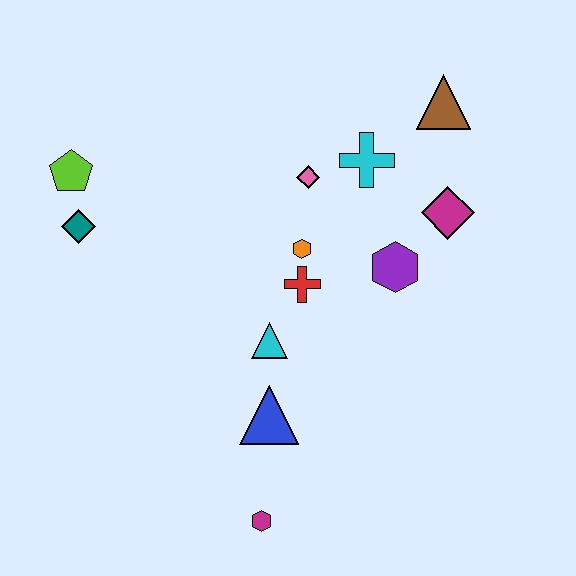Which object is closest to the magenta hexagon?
The blue triangle is closest to the magenta hexagon.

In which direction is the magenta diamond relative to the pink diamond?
The magenta diamond is to the right of the pink diamond.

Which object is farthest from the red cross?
The lime pentagon is farthest from the red cross.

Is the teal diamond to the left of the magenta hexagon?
Yes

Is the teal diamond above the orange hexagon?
Yes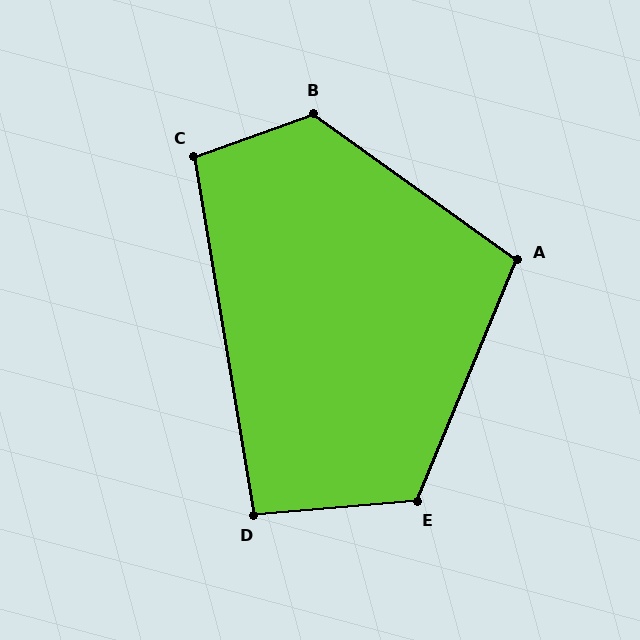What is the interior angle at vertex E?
Approximately 117 degrees (obtuse).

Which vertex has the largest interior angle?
B, at approximately 125 degrees.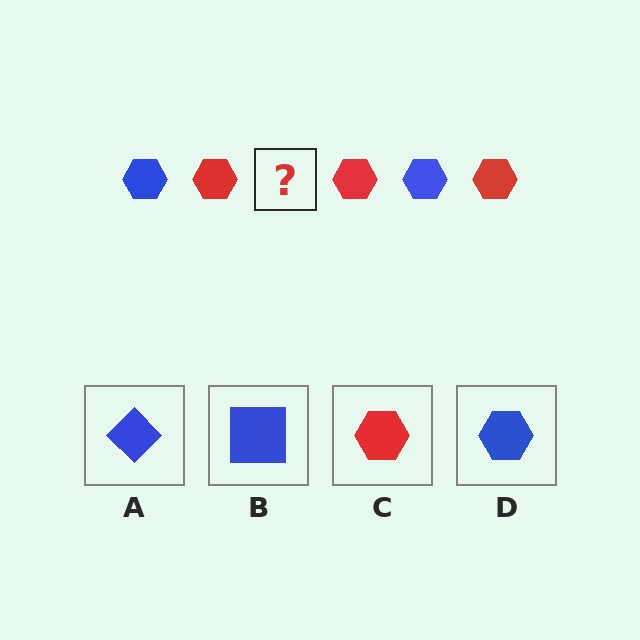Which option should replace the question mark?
Option D.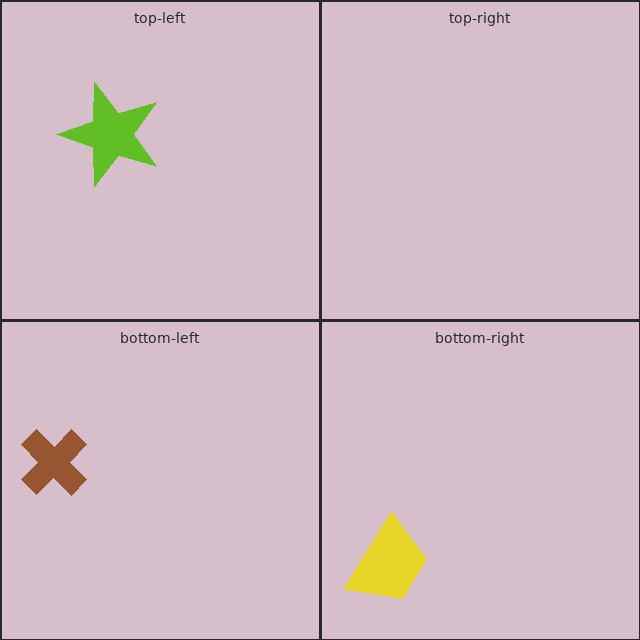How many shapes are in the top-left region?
1.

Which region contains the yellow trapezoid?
The bottom-right region.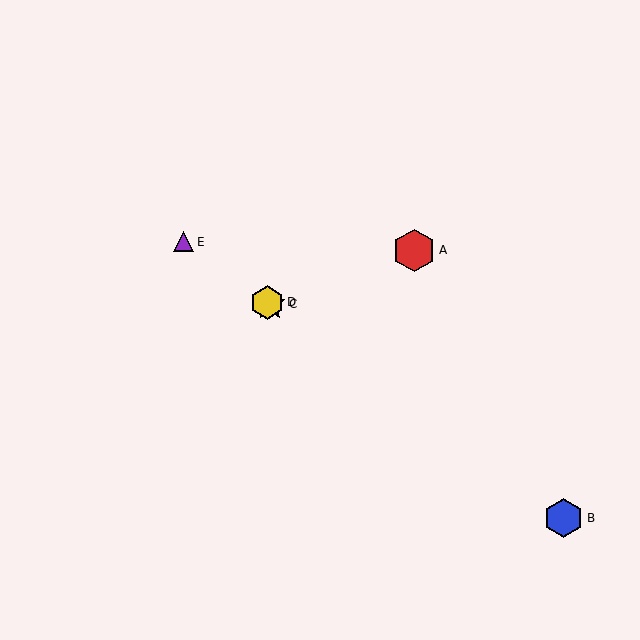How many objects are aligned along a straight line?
4 objects (B, C, D, E) are aligned along a straight line.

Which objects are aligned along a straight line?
Objects B, C, D, E are aligned along a straight line.